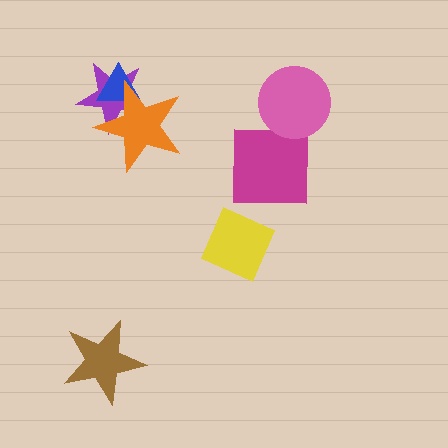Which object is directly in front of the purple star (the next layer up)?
The blue triangle is directly in front of the purple star.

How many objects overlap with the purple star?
2 objects overlap with the purple star.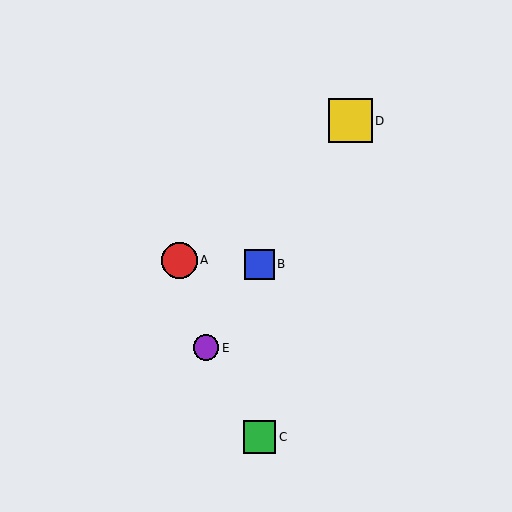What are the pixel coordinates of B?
Object B is at (259, 264).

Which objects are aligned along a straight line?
Objects B, D, E are aligned along a straight line.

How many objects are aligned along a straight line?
3 objects (B, D, E) are aligned along a straight line.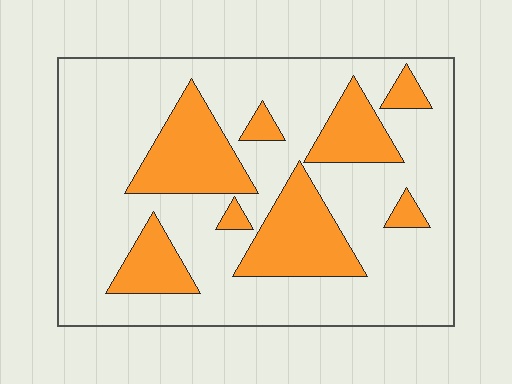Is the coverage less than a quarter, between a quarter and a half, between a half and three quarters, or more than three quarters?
Between a quarter and a half.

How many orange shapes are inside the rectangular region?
8.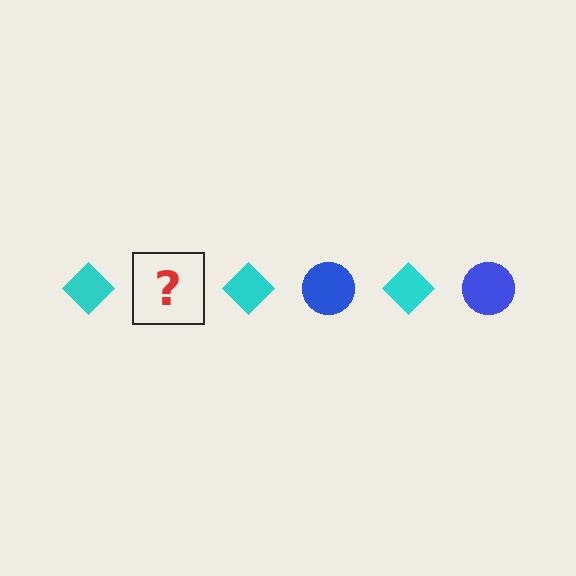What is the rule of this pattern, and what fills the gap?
The rule is that the pattern alternates between cyan diamond and blue circle. The gap should be filled with a blue circle.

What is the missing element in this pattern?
The missing element is a blue circle.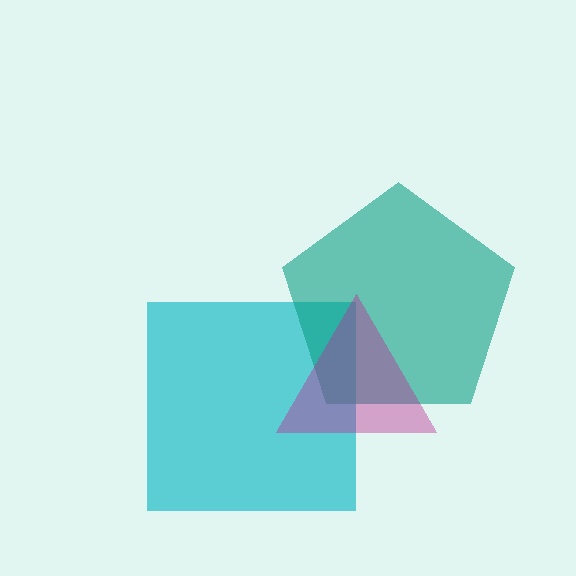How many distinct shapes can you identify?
There are 3 distinct shapes: a cyan square, a teal pentagon, a magenta triangle.